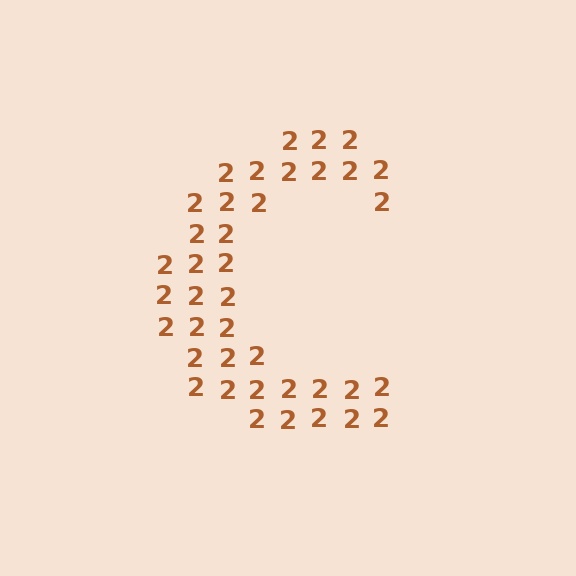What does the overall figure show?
The overall figure shows the letter C.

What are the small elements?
The small elements are digit 2's.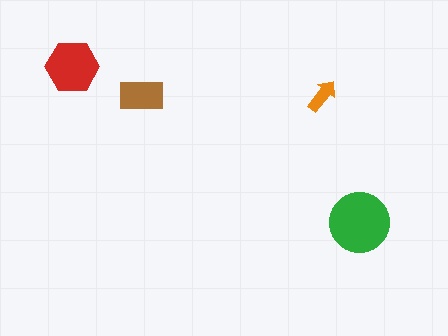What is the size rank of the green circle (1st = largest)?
1st.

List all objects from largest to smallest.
The green circle, the red hexagon, the brown rectangle, the orange arrow.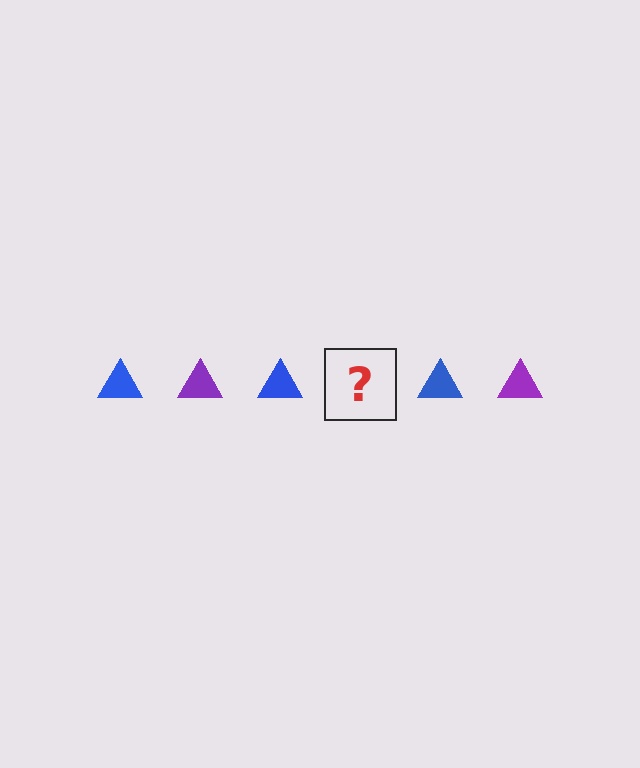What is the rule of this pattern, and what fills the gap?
The rule is that the pattern cycles through blue, purple triangles. The gap should be filled with a purple triangle.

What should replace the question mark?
The question mark should be replaced with a purple triangle.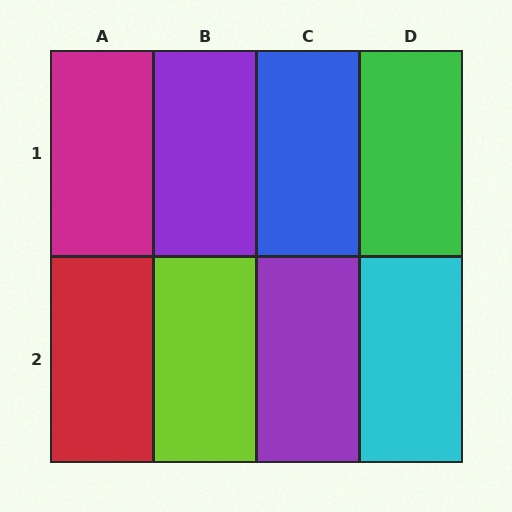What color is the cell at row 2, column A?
Red.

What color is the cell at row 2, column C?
Purple.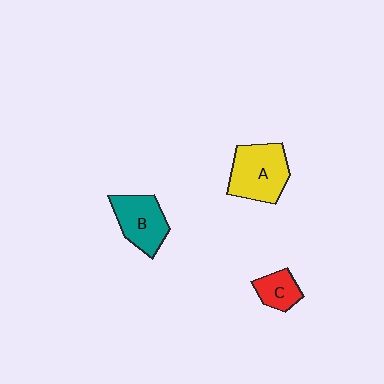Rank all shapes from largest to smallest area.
From largest to smallest: A (yellow), B (teal), C (red).